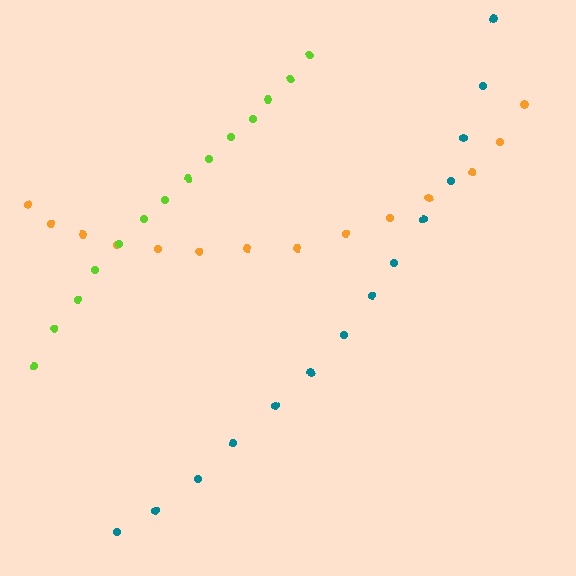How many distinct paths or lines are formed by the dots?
There are 3 distinct paths.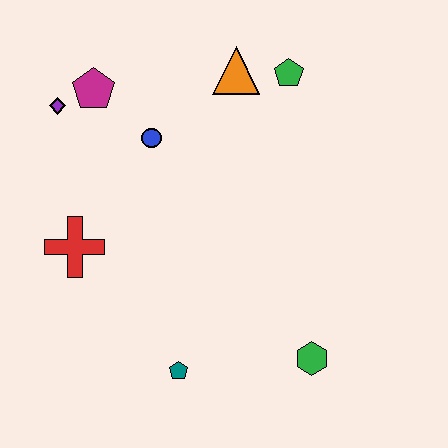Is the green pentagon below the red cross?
No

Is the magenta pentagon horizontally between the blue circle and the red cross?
Yes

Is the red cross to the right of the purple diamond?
Yes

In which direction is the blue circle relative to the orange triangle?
The blue circle is to the left of the orange triangle.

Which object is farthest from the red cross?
The green pentagon is farthest from the red cross.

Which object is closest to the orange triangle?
The green pentagon is closest to the orange triangle.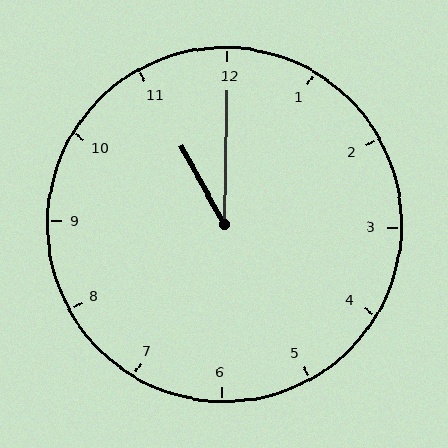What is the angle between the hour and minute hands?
Approximately 30 degrees.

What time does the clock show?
11:00.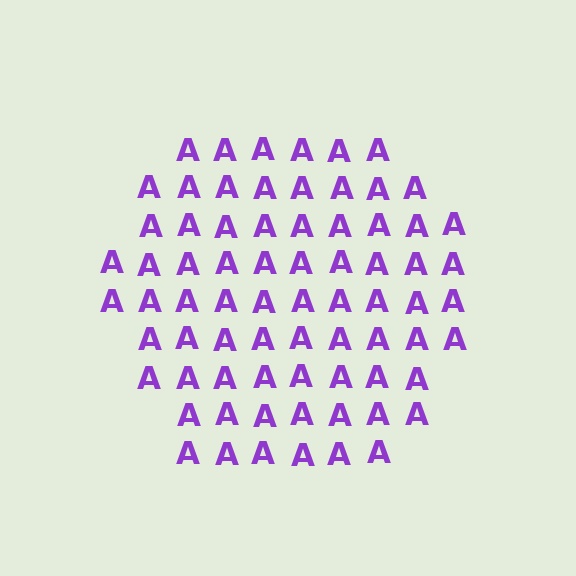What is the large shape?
The large shape is a hexagon.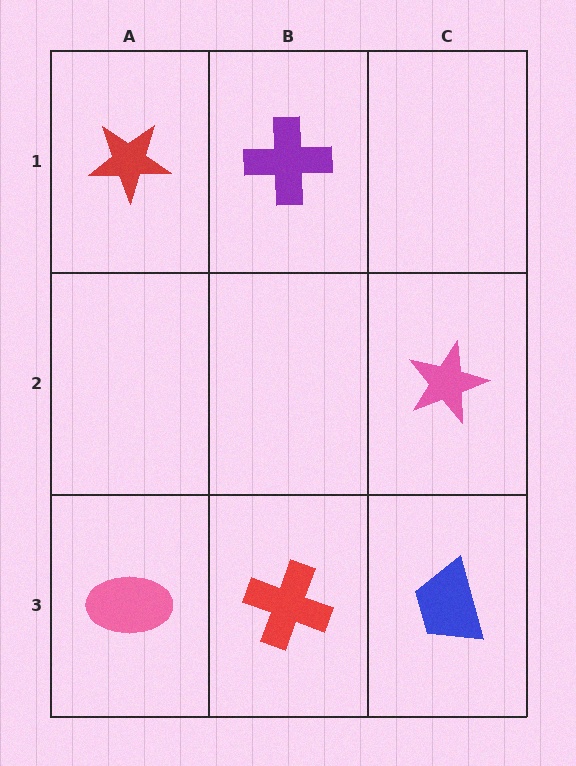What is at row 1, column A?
A red star.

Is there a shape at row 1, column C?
No, that cell is empty.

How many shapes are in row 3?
3 shapes.